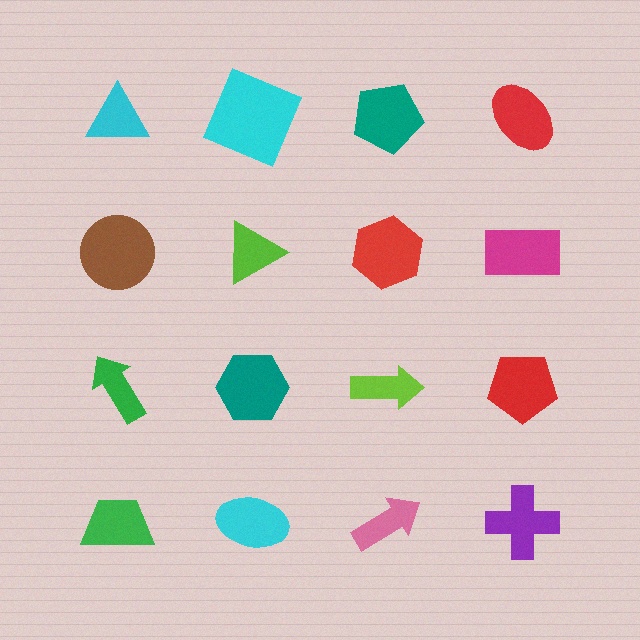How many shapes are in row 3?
4 shapes.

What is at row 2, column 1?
A brown circle.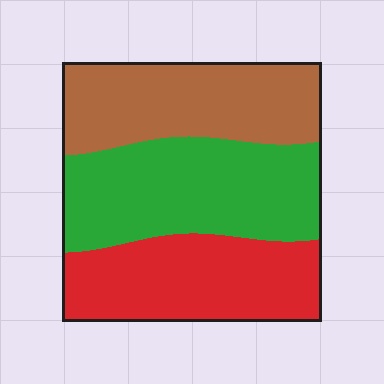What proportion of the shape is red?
Red covers around 30% of the shape.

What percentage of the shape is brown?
Brown takes up between a quarter and a half of the shape.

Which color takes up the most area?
Green, at roughly 35%.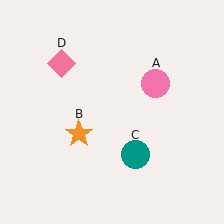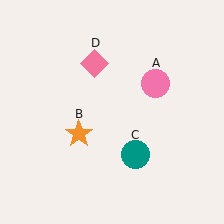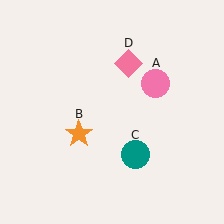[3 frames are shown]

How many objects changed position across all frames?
1 object changed position: pink diamond (object D).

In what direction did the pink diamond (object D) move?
The pink diamond (object D) moved right.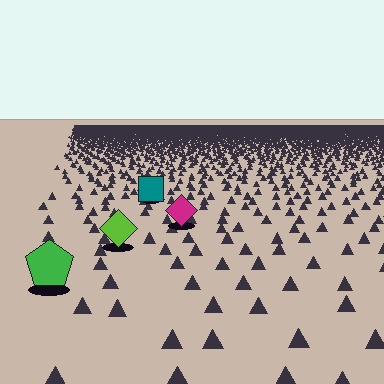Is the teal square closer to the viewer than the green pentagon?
No. The green pentagon is closer — you can tell from the texture gradient: the ground texture is coarser near it.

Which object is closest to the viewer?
The green pentagon is closest. The texture marks near it are larger and more spread out.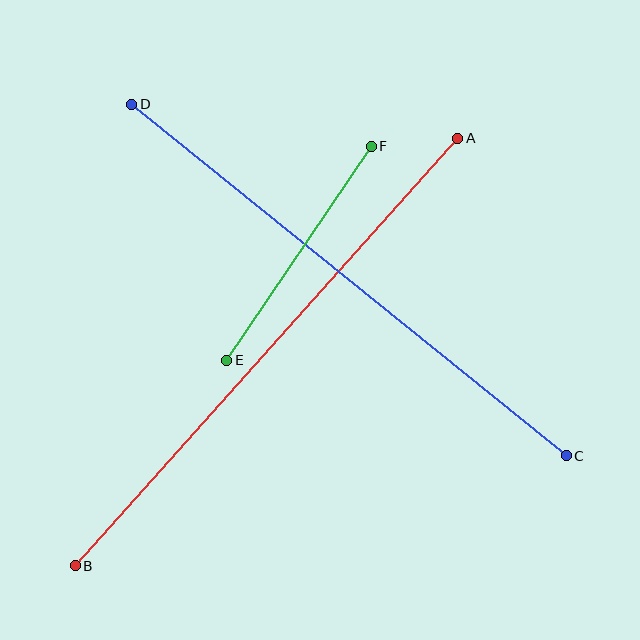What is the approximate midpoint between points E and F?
The midpoint is at approximately (299, 253) pixels.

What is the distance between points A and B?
The distance is approximately 574 pixels.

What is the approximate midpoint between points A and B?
The midpoint is at approximately (267, 352) pixels.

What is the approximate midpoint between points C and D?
The midpoint is at approximately (349, 280) pixels.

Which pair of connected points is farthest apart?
Points A and B are farthest apart.